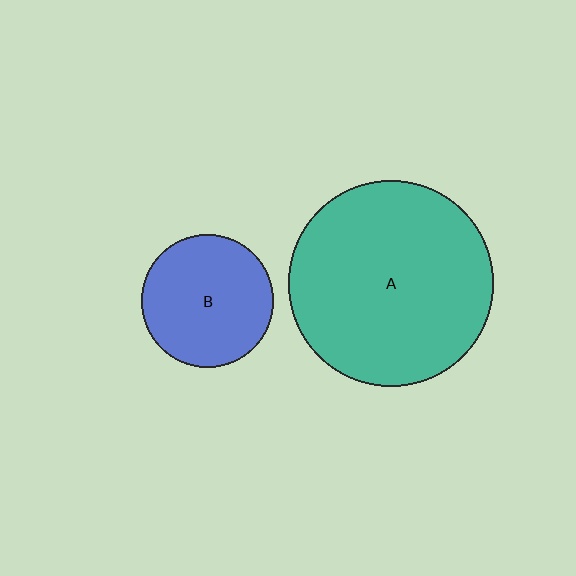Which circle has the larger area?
Circle A (teal).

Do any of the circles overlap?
No, none of the circles overlap.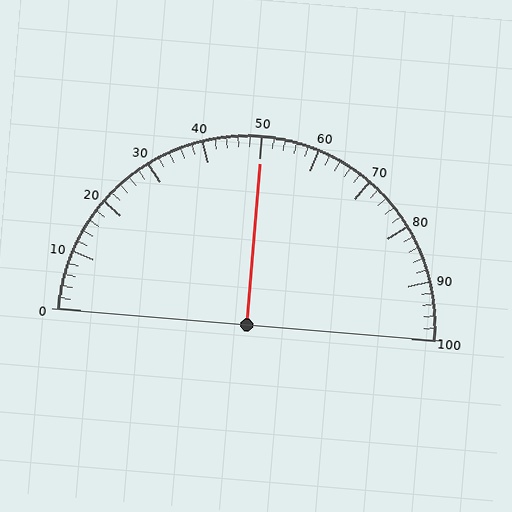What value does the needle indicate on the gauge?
The needle indicates approximately 50.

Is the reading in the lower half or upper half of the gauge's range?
The reading is in the upper half of the range (0 to 100).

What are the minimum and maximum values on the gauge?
The gauge ranges from 0 to 100.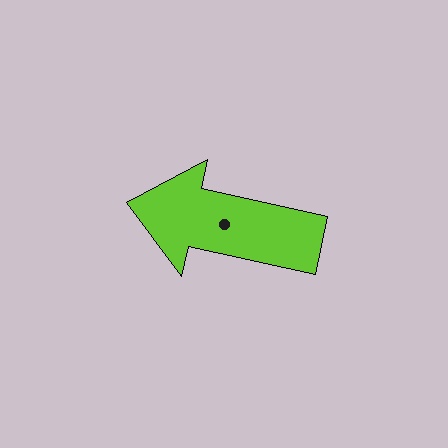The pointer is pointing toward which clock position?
Roughly 9 o'clock.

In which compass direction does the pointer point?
West.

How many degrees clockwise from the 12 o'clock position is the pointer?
Approximately 282 degrees.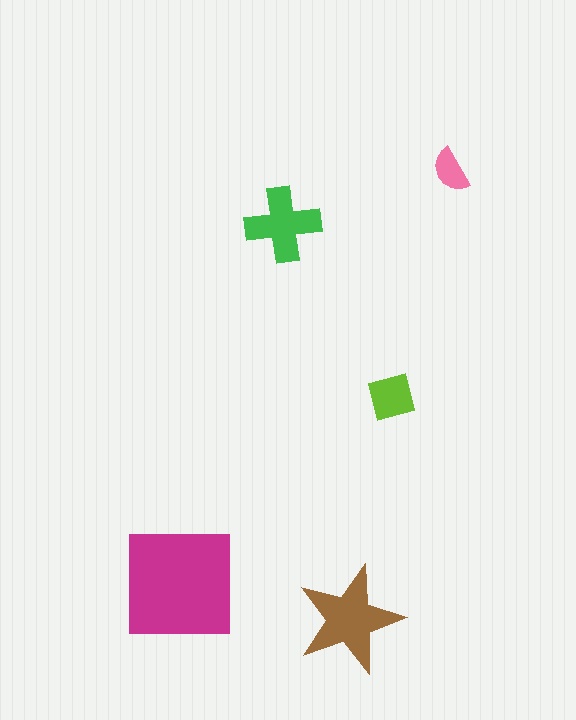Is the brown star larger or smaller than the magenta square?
Smaller.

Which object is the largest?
The magenta square.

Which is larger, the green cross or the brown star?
The brown star.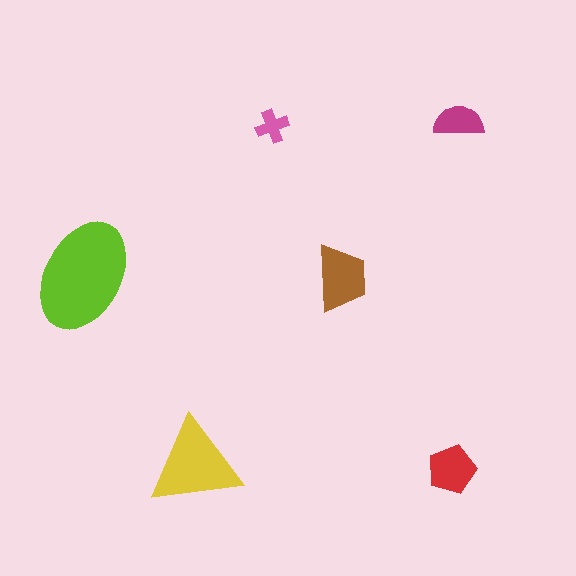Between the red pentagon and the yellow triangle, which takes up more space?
The yellow triangle.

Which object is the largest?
The lime ellipse.